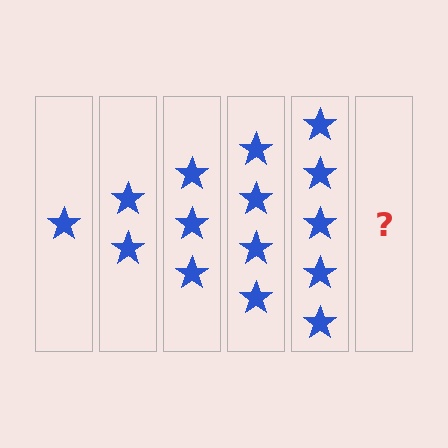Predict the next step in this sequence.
The next step is 6 stars.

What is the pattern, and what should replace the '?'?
The pattern is that each step adds one more star. The '?' should be 6 stars.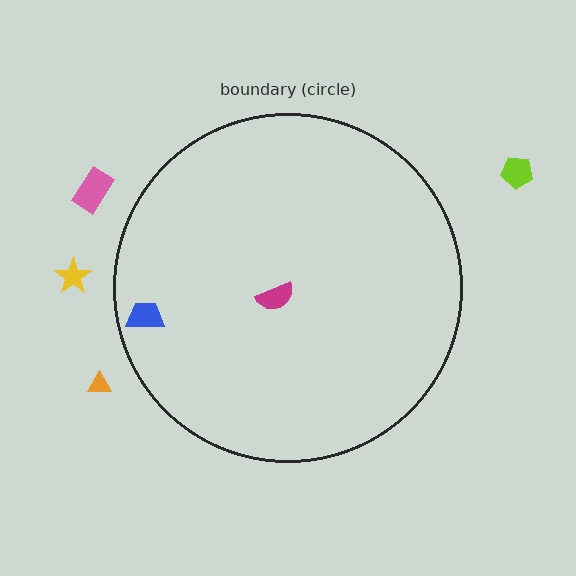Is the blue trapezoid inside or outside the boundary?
Inside.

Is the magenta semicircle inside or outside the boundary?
Inside.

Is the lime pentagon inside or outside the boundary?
Outside.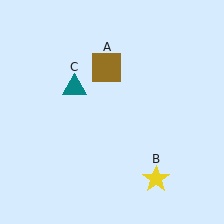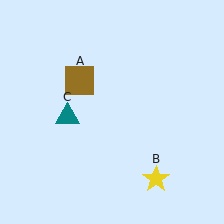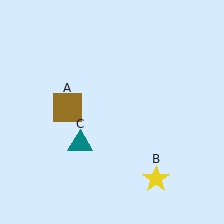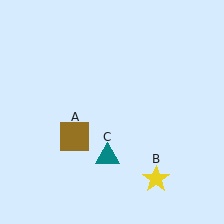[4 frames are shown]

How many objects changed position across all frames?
2 objects changed position: brown square (object A), teal triangle (object C).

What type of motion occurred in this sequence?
The brown square (object A), teal triangle (object C) rotated counterclockwise around the center of the scene.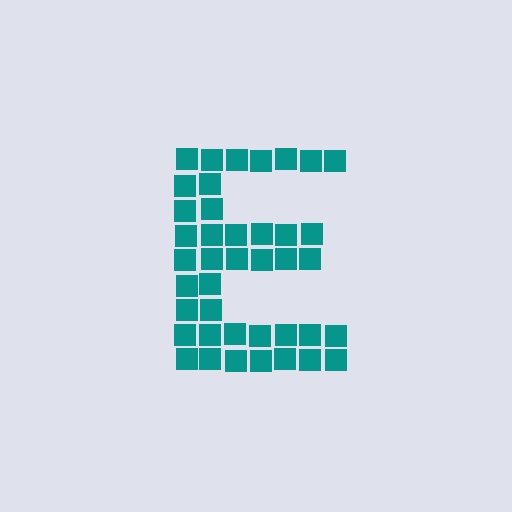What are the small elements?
The small elements are squares.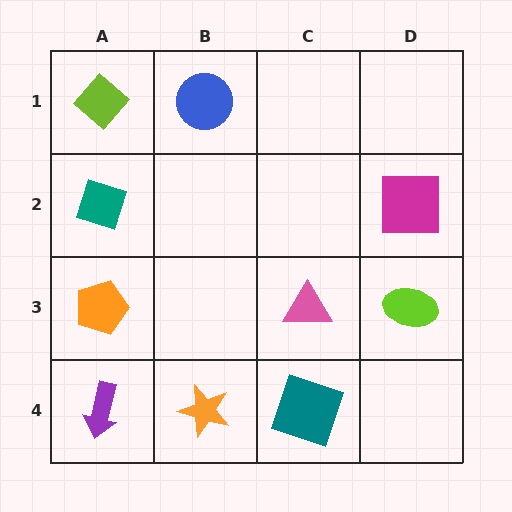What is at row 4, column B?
An orange star.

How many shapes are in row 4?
3 shapes.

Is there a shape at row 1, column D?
No, that cell is empty.